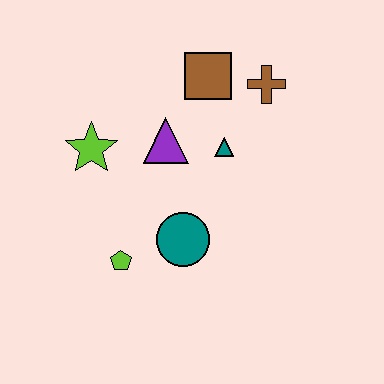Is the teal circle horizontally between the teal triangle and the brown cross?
No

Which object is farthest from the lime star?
The brown cross is farthest from the lime star.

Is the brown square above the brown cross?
Yes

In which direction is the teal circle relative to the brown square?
The teal circle is below the brown square.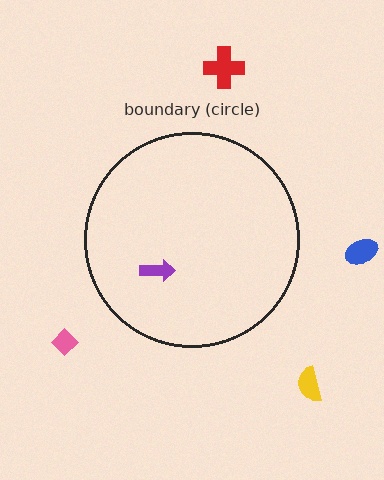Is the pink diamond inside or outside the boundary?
Outside.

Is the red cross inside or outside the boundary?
Outside.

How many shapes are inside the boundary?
1 inside, 4 outside.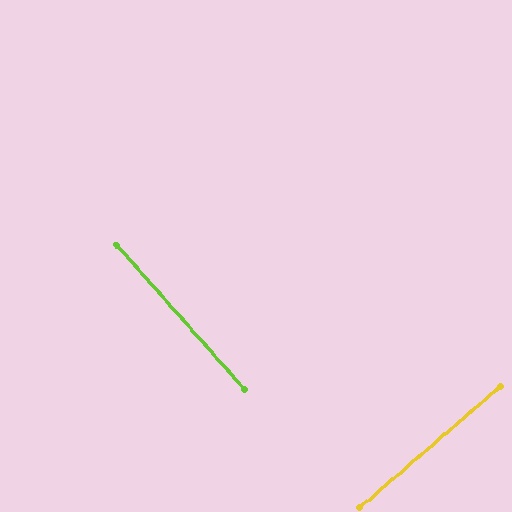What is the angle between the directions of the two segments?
Approximately 89 degrees.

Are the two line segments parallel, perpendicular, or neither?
Perpendicular — they meet at approximately 89°.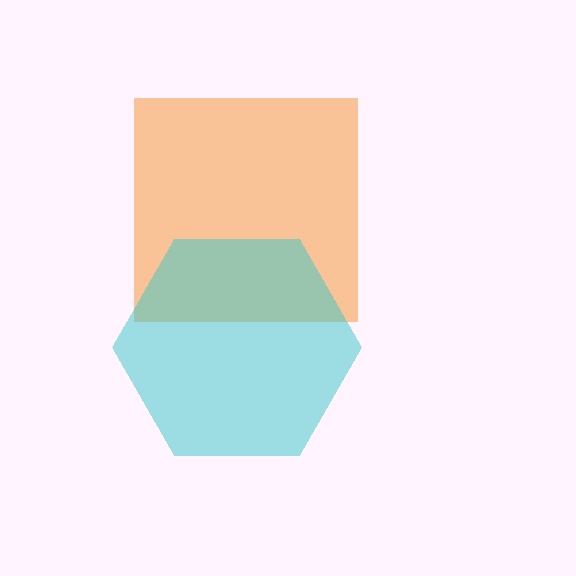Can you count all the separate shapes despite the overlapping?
Yes, there are 2 separate shapes.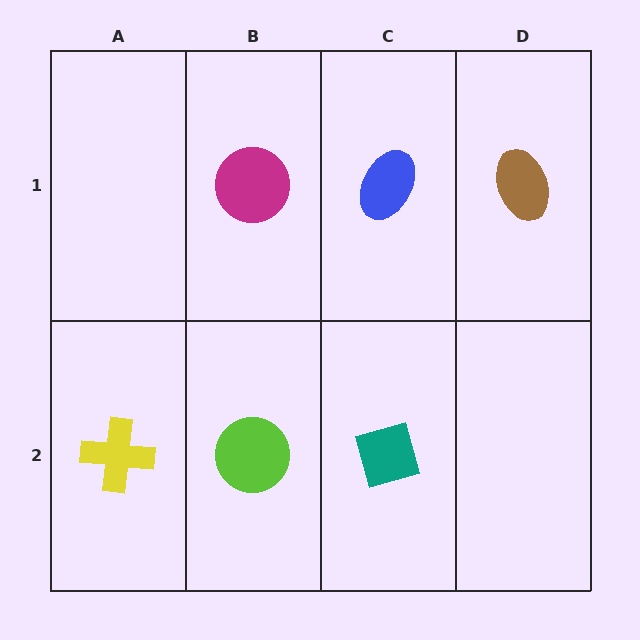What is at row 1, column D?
A brown ellipse.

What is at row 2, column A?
A yellow cross.